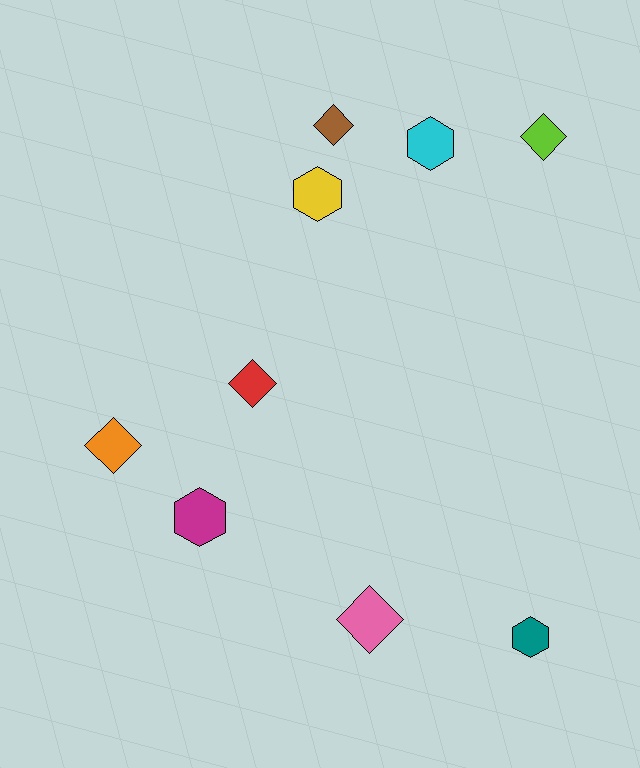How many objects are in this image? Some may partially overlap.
There are 9 objects.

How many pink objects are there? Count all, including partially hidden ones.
There is 1 pink object.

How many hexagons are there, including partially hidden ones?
There are 4 hexagons.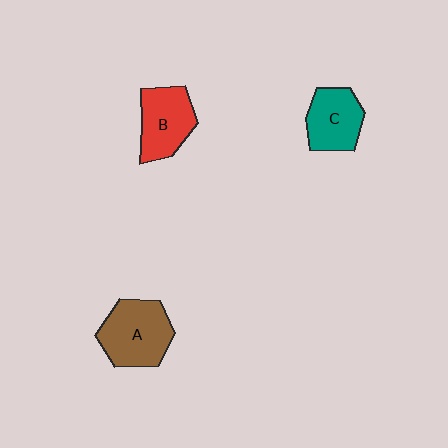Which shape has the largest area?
Shape A (brown).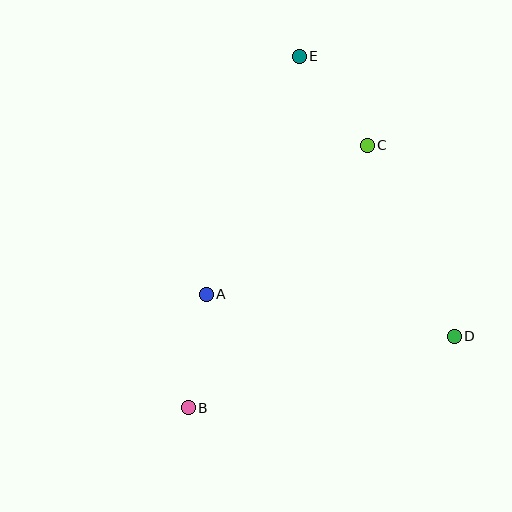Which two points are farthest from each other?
Points B and E are farthest from each other.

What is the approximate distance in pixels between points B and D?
The distance between B and D is approximately 276 pixels.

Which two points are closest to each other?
Points C and E are closest to each other.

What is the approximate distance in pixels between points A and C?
The distance between A and C is approximately 219 pixels.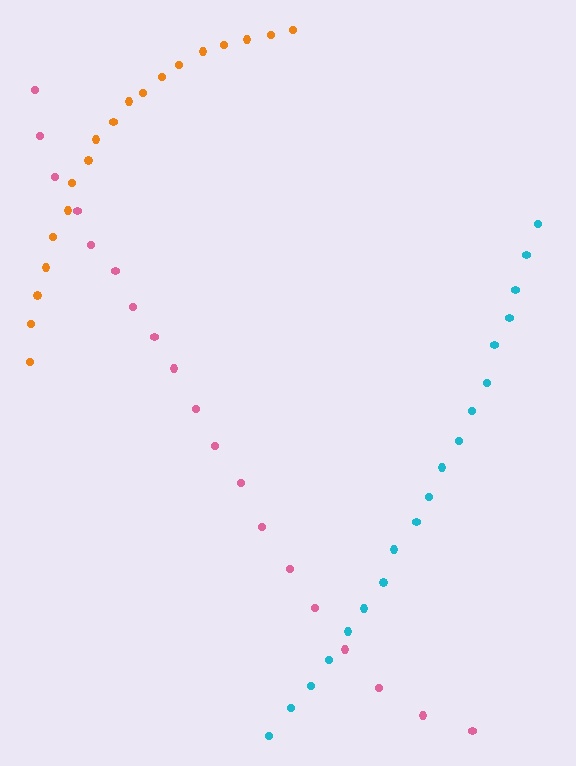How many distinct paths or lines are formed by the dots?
There are 3 distinct paths.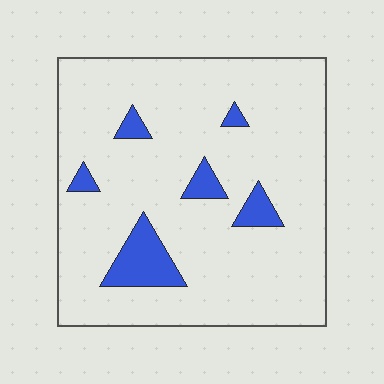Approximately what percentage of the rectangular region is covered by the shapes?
Approximately 10%.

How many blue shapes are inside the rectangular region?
6.